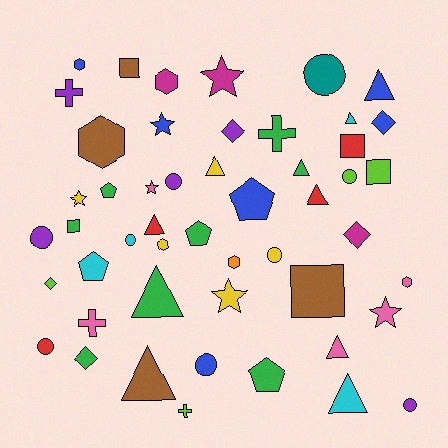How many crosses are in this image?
There are 4 crosses.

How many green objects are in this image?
There are 8 green objects.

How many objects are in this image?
There are 50 objects.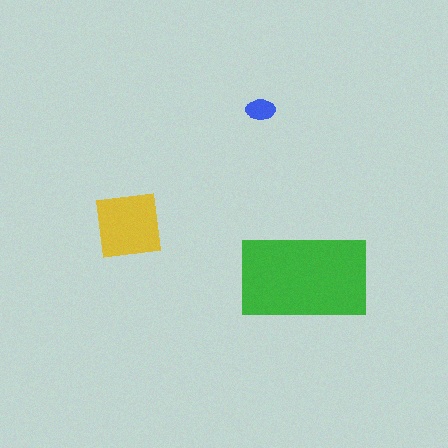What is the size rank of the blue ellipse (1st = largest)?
3rd.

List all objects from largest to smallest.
The green rectangle, the yellow square, the blue ellipse.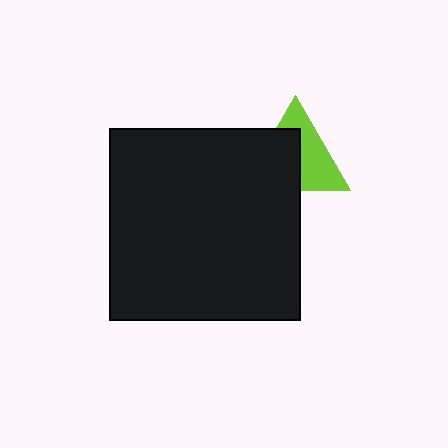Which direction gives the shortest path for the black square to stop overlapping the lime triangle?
Moving toward the lower-left gives the shortest separation.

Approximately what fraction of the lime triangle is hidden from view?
Roughly 51% of the lime triangle is hidden behind the black square.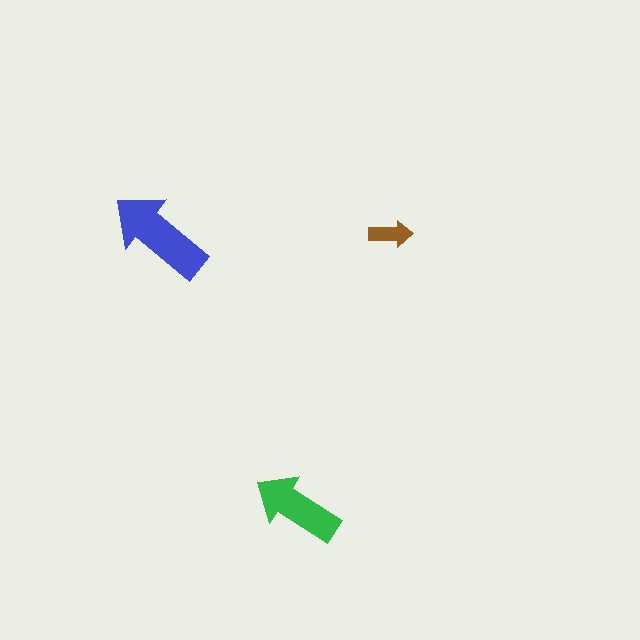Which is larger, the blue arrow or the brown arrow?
The blue one.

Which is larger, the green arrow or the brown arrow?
The green one.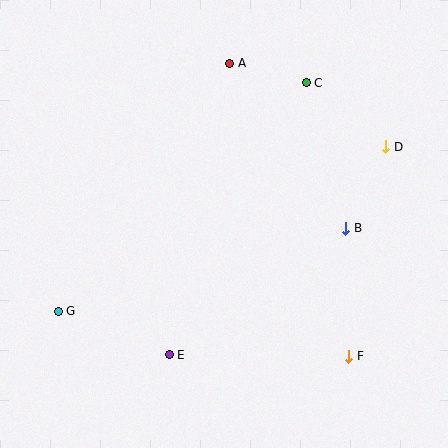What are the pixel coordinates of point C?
Point C is at (306, 83).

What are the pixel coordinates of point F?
Point F is at (349, 356).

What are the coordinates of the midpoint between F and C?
The midpoint between F and C is at (327, 220).